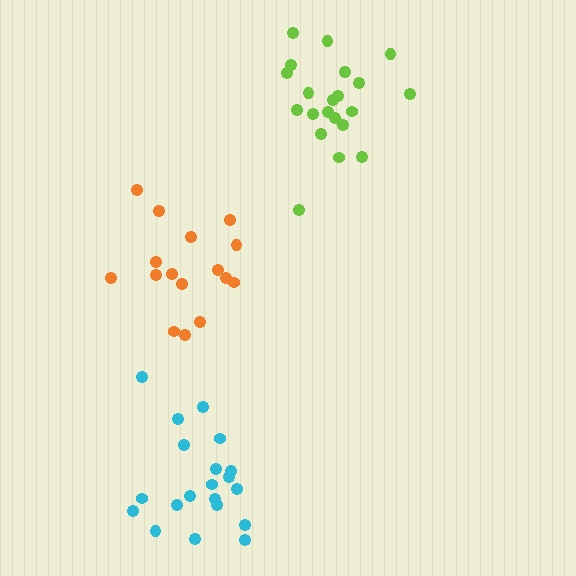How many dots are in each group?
Group 1: 16 dots, Group 2: 21 dots, Group 3: 20 dots (57 total).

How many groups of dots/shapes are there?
There are 3 groups.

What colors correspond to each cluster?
The clusters are colored: orange, lime, cyan.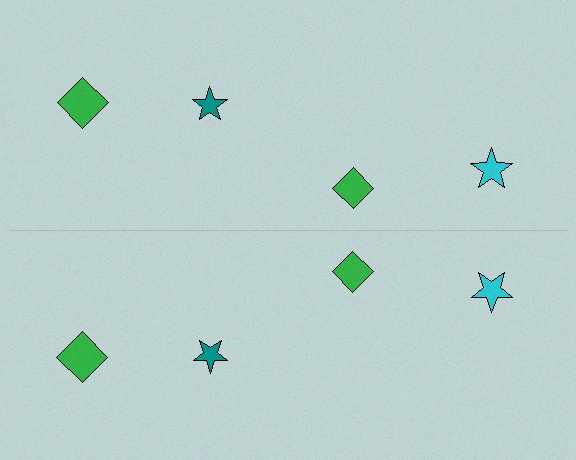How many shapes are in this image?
There are 8 shapes in this image.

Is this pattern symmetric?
Yes, this pattern has bilateral (reflection) symmetry.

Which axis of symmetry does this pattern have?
The pattern has a horizontal axis of symmetry running through the center of the image.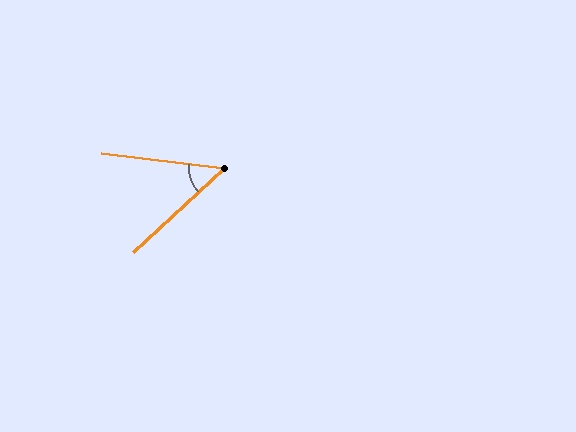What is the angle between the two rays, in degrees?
Approximately 49 degrees.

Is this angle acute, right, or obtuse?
It is acute.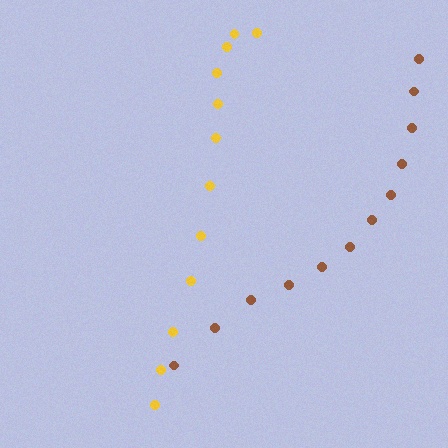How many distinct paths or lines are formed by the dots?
There are 2 distinct paths.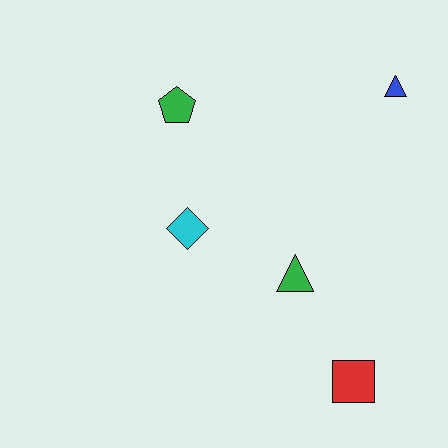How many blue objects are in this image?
There is 1 blue object.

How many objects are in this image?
There are 5 objects.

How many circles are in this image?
There are no circles.